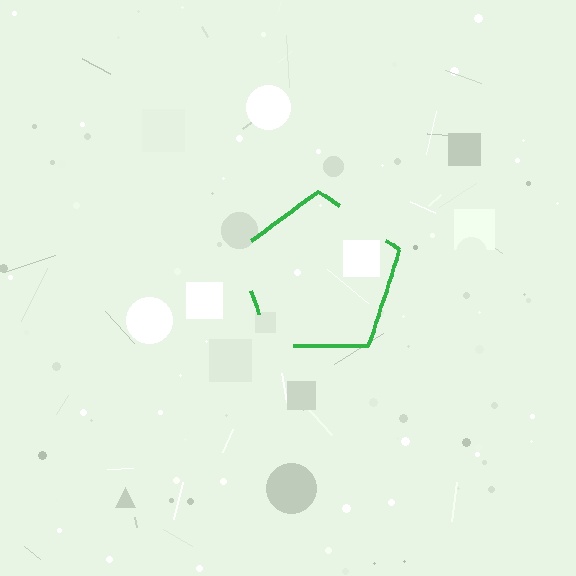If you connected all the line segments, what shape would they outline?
They would outline a pentagon.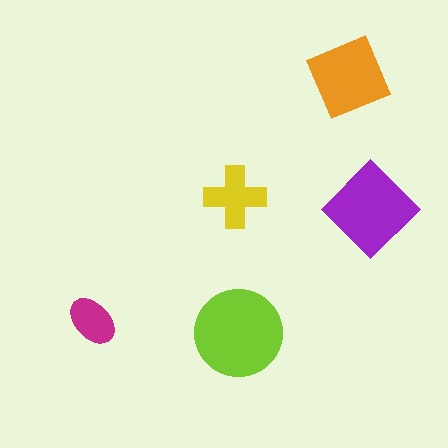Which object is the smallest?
The magenta ellipse.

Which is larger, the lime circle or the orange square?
The lime circle.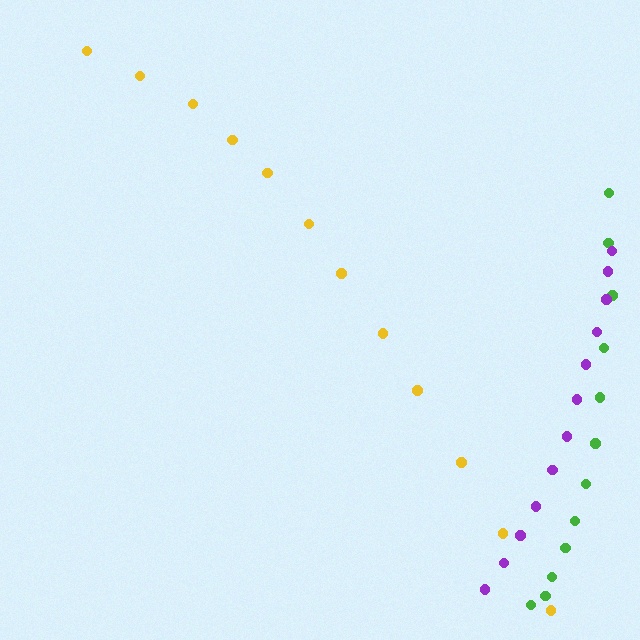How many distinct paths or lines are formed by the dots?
There are 3 distinct paths.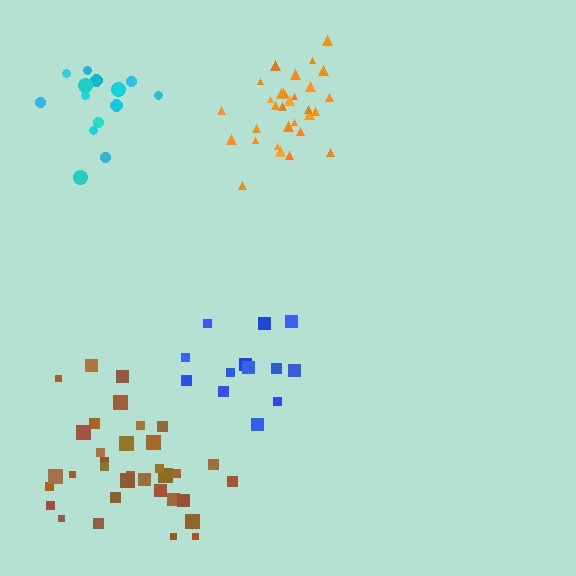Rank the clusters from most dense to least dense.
orange, brown, cyan, blue.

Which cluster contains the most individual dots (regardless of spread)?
Brown (34).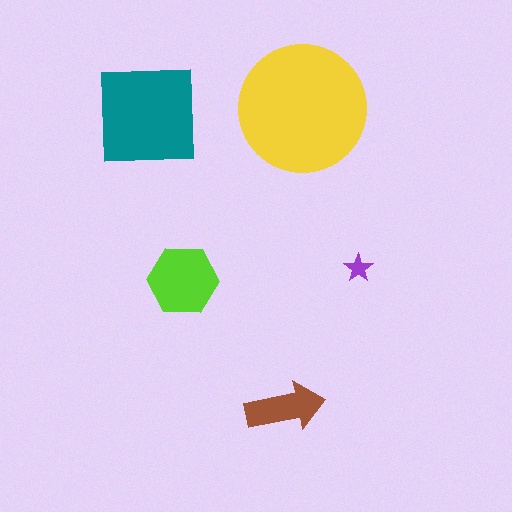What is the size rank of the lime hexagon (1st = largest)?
3rd.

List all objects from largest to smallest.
The yellow circle, the teal square, the lime hexagon, the brown arrow, the purple star.